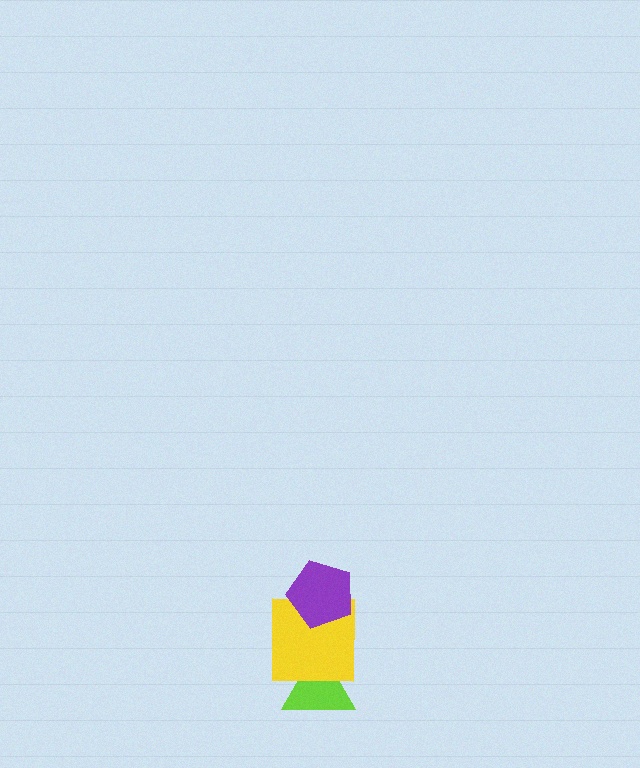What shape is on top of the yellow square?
The purple pentagon is on top of the yellow square.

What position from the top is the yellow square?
The yellow square is 2nd from the top.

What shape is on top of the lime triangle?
The yellow square is on top of the lime triangle.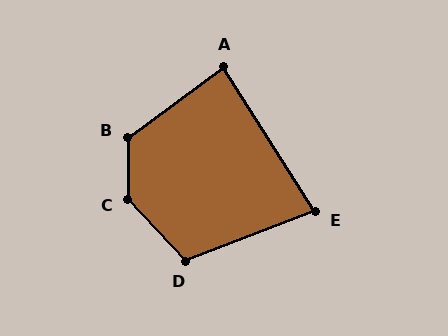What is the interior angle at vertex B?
Approximately 126 degrees (obtuse).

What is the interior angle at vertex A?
Approximately 86 degrees (approximately right).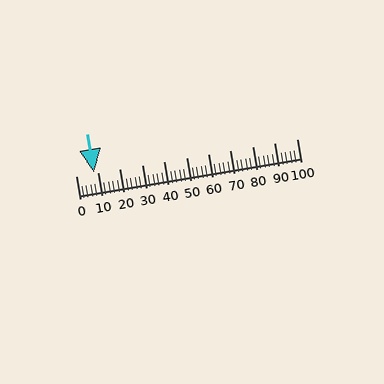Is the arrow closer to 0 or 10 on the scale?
The arrow is closer to 10.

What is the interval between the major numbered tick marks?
The major tick marks are spaced 10 units apart.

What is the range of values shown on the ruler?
The ruler shows values from 0 to 100.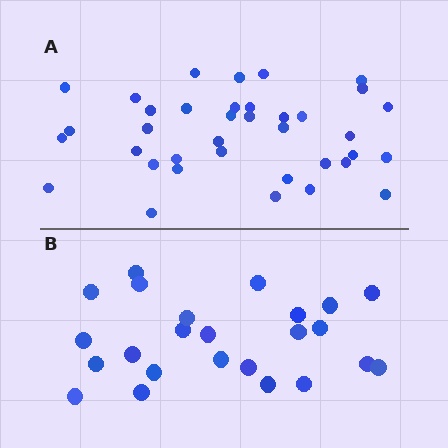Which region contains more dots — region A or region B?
Region A (the top region) has more dots.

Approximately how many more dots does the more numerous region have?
Region A has approximately 15 more dots than region B.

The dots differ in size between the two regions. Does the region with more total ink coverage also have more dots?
No. Region B has more total ink coverage because its dots are larger, but region A actually contains more individual dots. Total area can be misleading — the number of items is what matters here.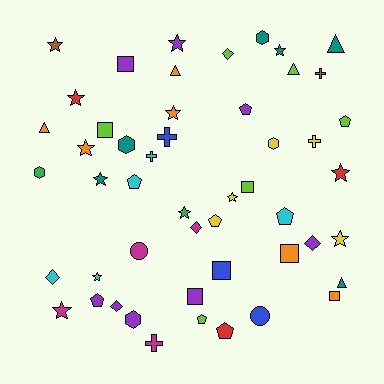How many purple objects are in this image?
There are 8 purple objects.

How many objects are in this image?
There are 50 objects.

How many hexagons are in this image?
There are 5 hexagons.